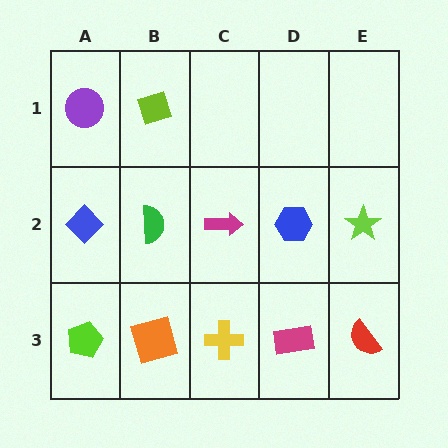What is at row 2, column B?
A green semicircle.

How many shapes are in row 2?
5 shapes.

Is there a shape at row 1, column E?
No, that cell is empty.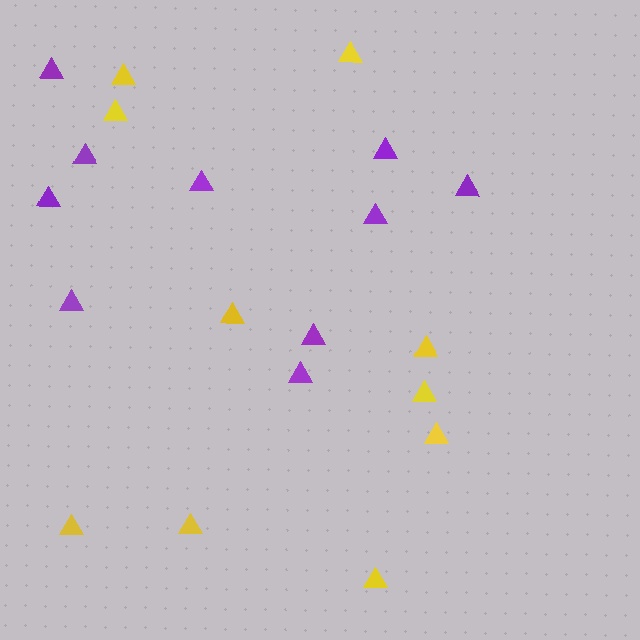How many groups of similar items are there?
There are 2 groups: one group of purple triangles (10) and one group of yellow triangles (10).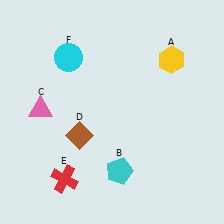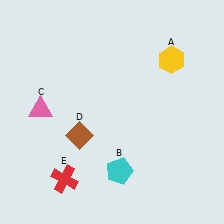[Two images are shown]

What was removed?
The cyan circle (F) was removed in Image 2.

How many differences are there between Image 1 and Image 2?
There is 1 difference between the two images.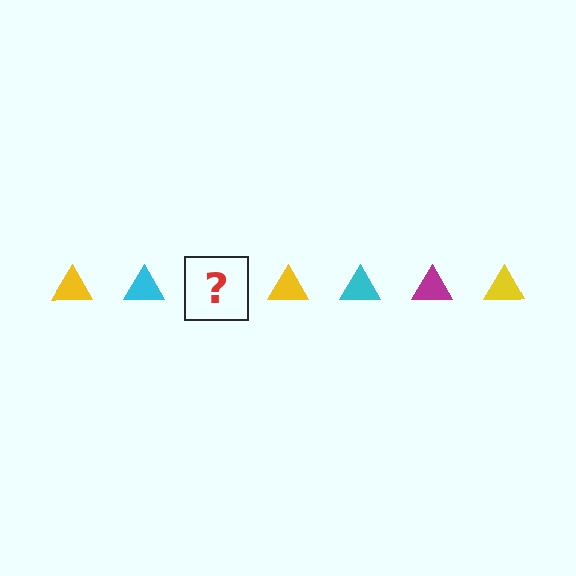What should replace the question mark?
The question mark should be replaced with a magenta triangle.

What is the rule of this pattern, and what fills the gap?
The rule is that the pattern cycles through yellow, cyan, magenta triangles. The gap should be filled with a magenta triangle.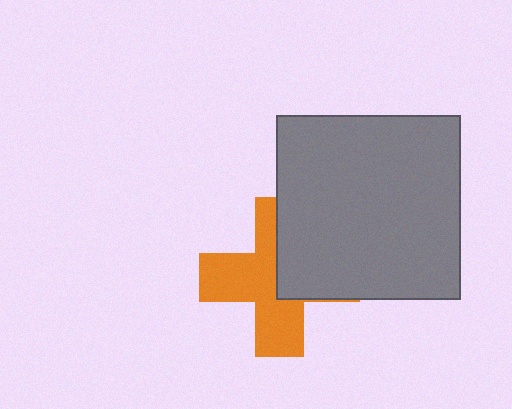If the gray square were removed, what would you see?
You would see the complete orange cross.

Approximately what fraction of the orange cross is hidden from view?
Roughly 42% of the orange cross is hidden behind the gray square.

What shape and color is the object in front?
The object in front is a gray square.